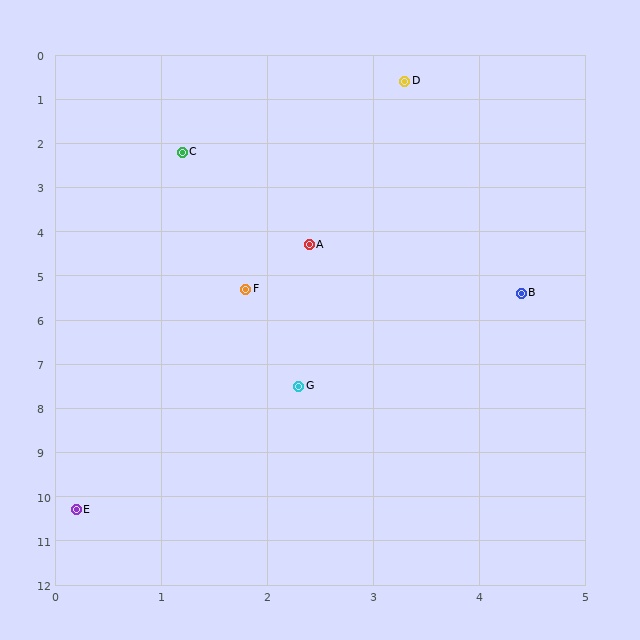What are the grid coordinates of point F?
Point F is at approximately (1.8, 5.3).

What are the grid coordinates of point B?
Point B is at approximately (4.4, 5.4).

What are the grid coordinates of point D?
Point D is at approximately (3.3, 0.6).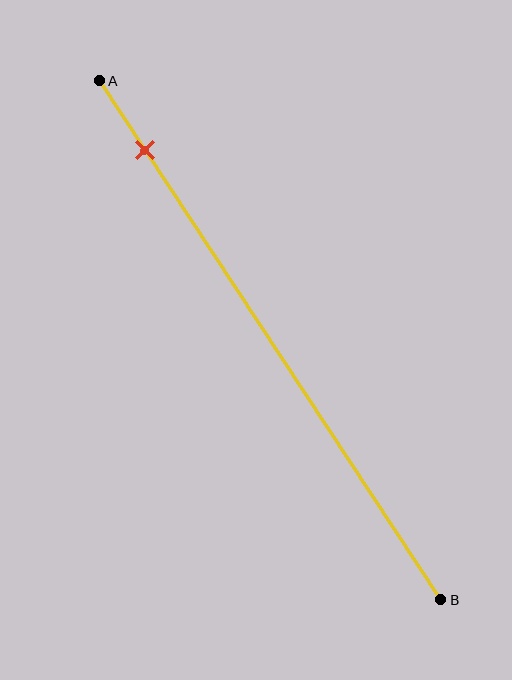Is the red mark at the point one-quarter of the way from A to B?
No, the mark is at about 15% from A, not at the 25% one-quarter point.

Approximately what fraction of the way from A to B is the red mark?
The red mark is approximately 15% of the way from A to B.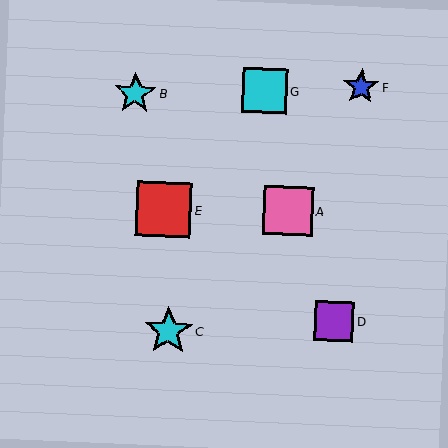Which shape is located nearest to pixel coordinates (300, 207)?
The pink square (labeled A) at (288, 211) is nearest to that location.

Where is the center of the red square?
The center of the red square is at (164, 209).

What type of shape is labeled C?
Shape C is a cyan star.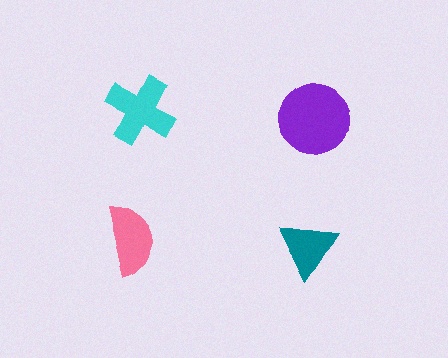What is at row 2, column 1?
A pink semicircle.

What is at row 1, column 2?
A purple circle.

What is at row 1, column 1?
A cyan cross.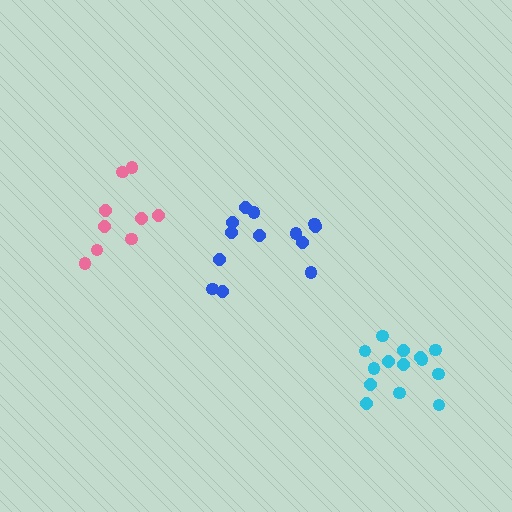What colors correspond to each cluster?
The clusters are colored: blue, pink, cyan.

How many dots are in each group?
Group 1: 13 dots, Group 2: 9 dots, Group 3: 14 dots (36 total).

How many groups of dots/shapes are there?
There are 3 groups.